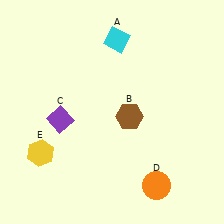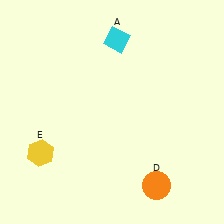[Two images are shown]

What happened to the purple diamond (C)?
The purple diamond (C) was removed in Image 2. It was in the bottom-left area of Image 1.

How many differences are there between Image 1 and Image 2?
There are 2 differences between the two images.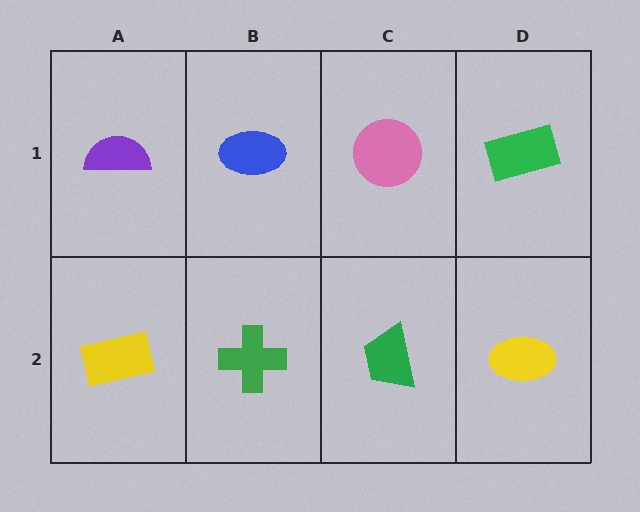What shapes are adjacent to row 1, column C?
A green trapezoid (row 2, column C), a blue ellipse (row 1, column B), a green rectangle (row 1, column D).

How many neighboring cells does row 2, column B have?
3.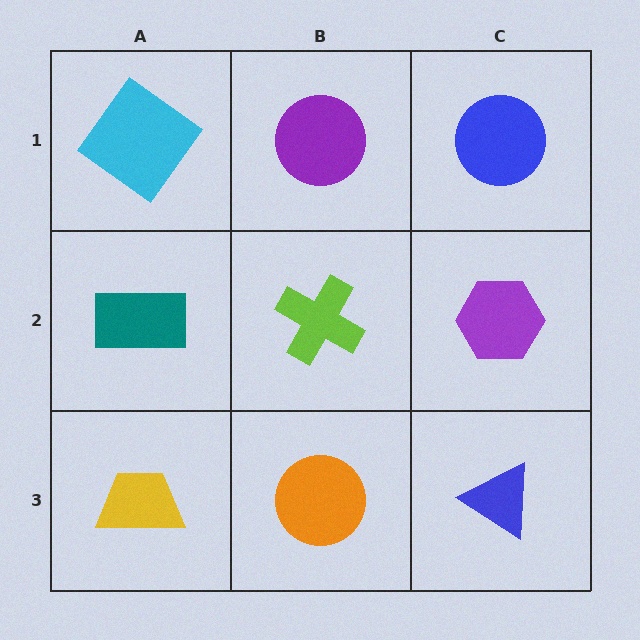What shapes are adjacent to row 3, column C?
A purple hexagon (row 2, column C), an orange circle (row 3, column B).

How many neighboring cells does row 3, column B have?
3.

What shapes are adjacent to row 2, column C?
A blue circle (row 1, column C), a blue triangle (row 3, column C), a lime cross (row 2, column B).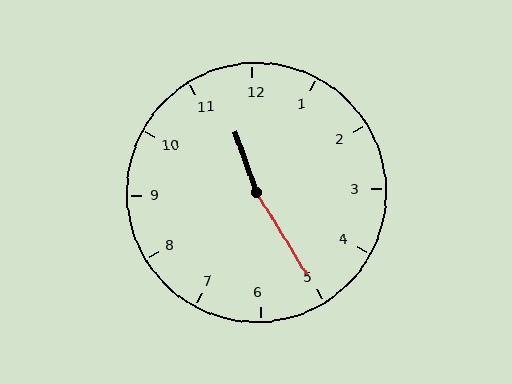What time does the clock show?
11:25.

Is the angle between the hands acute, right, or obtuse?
It is obtuse.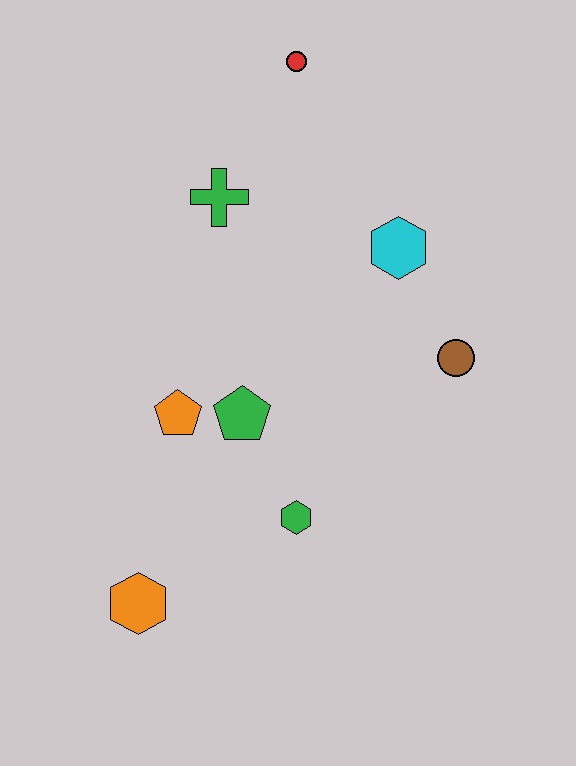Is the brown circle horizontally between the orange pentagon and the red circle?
No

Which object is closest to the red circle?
The green cross is closest to the red circle.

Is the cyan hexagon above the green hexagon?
Yes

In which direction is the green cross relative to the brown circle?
The green cross is to the left of the brown circle.